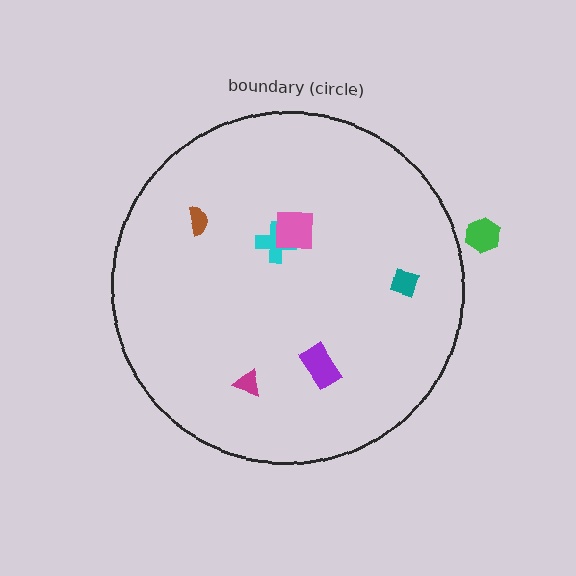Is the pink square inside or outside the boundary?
Inside.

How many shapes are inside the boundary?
6 inside, 1 outside.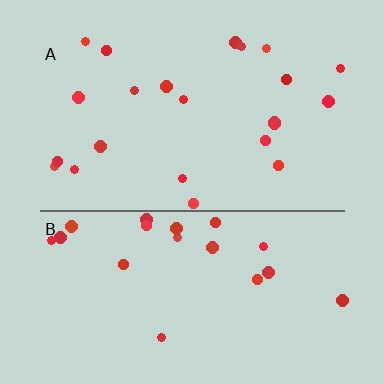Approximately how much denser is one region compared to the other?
Approximately 1.1× — region A over region B.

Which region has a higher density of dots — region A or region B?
A (the top).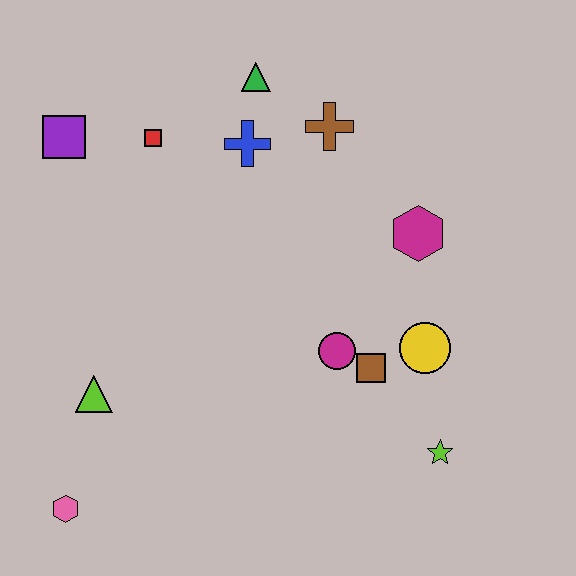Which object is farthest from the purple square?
The lime star is farthest from the purple square.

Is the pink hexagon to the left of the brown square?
Yes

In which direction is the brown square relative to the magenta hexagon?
The brown square is below the magenta hexagon.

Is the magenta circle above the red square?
No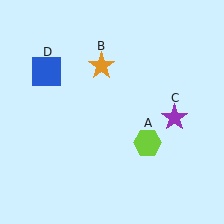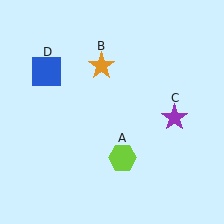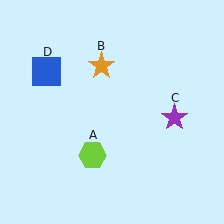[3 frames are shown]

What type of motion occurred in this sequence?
The lime hexagon (object A) rotated clockwise around the center of the scene.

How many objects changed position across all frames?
1 object changed position: lime hexagon (object A).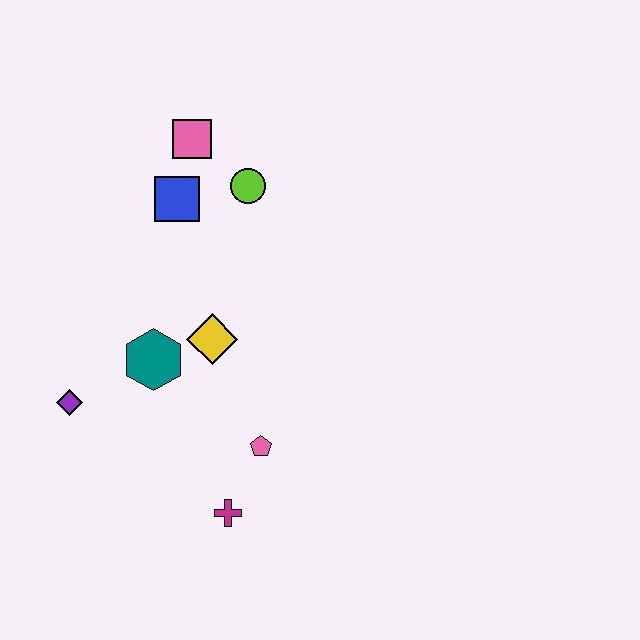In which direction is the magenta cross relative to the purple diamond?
The magenta cross is to the right of the purple diamond.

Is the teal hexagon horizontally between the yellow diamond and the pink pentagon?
No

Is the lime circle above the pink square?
No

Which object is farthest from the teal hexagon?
The pink square is farthest from the teal hexagon.